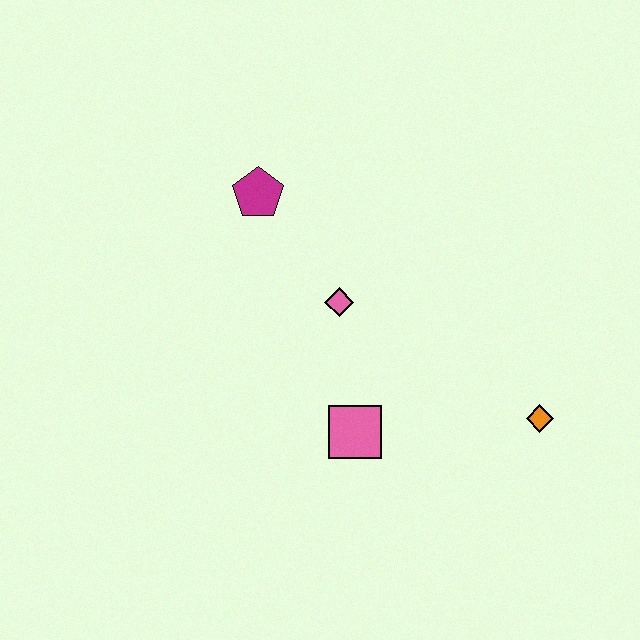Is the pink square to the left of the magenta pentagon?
No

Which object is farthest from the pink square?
The magenta pentagon is farthest from the pink square.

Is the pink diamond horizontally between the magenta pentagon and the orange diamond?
Yes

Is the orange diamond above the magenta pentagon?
No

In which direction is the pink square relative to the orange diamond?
The pink square is to the left of the orange diamond.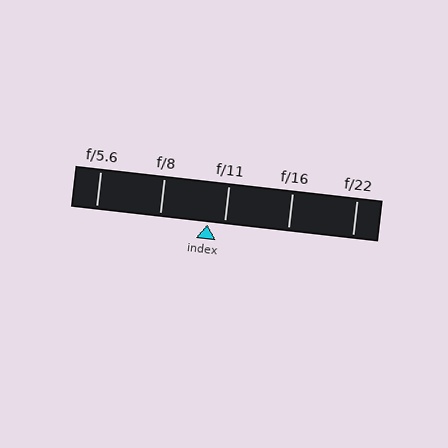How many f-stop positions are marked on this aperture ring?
There are 5 f-stop positions marked.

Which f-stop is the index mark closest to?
The index mark is closest to f/11.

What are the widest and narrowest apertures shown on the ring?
The widest aperture shown is f/5.6 and the narrowest is f/22.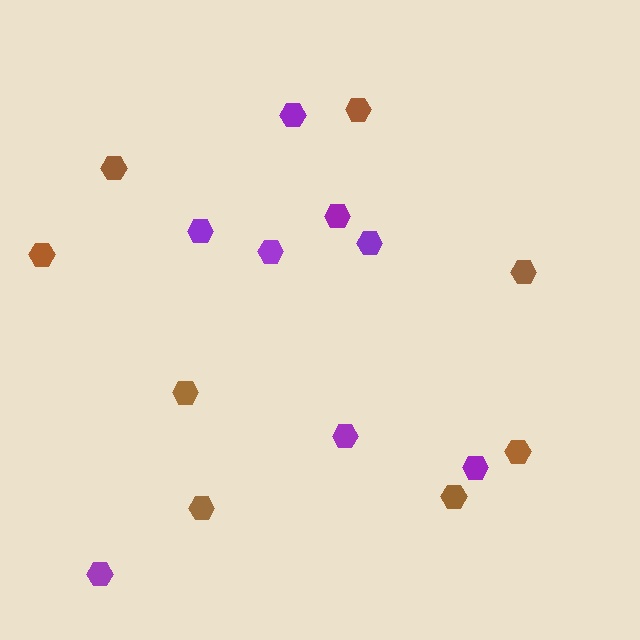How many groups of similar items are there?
There are 2 groups: one group of brown hexagons (8) and one group of purple hexagons (8).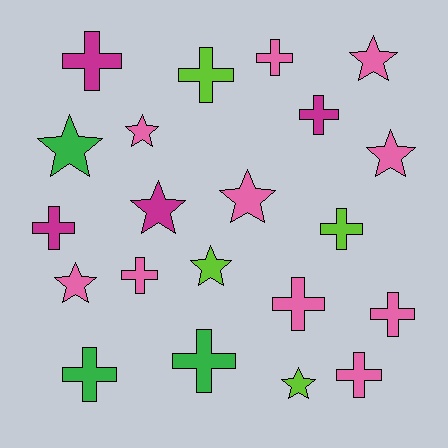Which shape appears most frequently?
Cross, with 12 objects.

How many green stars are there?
There is 1 green star.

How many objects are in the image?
There are 21 objects.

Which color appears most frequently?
Pink, with 10 objects.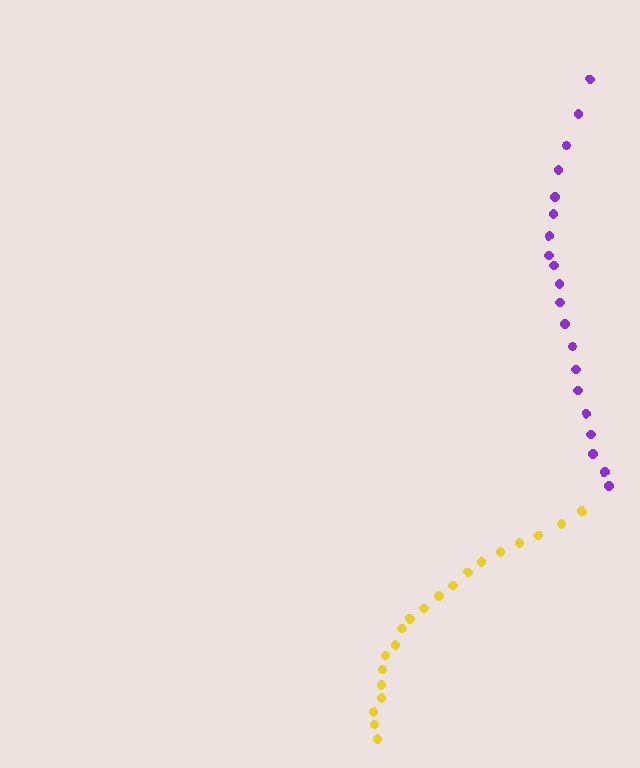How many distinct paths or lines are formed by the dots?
There are 2 distinct paths.